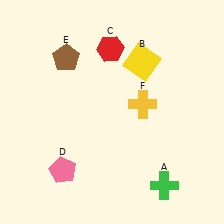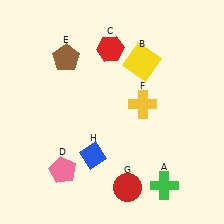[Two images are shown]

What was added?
A red circle (G), a blue diamond (H) were added in Image 2.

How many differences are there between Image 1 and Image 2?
There are 2 differences between the two images.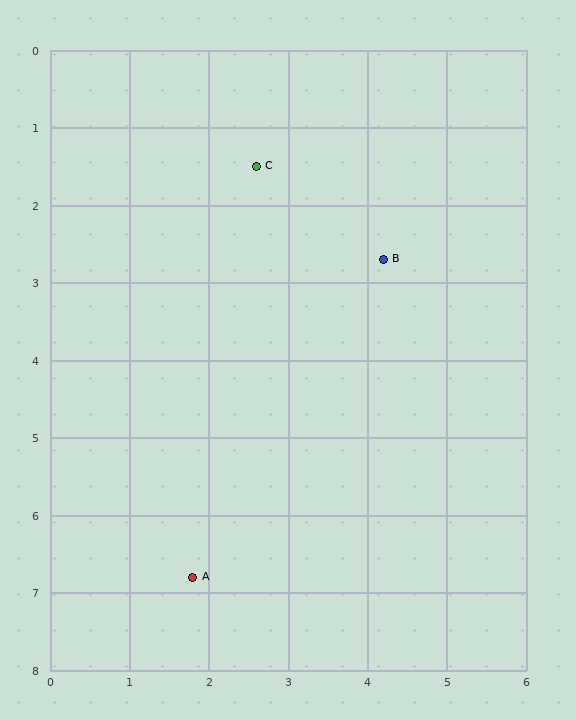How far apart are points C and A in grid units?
Points C and A are about 5.4 grid units apart.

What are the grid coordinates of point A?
Point A is at approximately (1.8, 6.8).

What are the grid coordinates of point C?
Point C is at approximately (2.6, 1.5).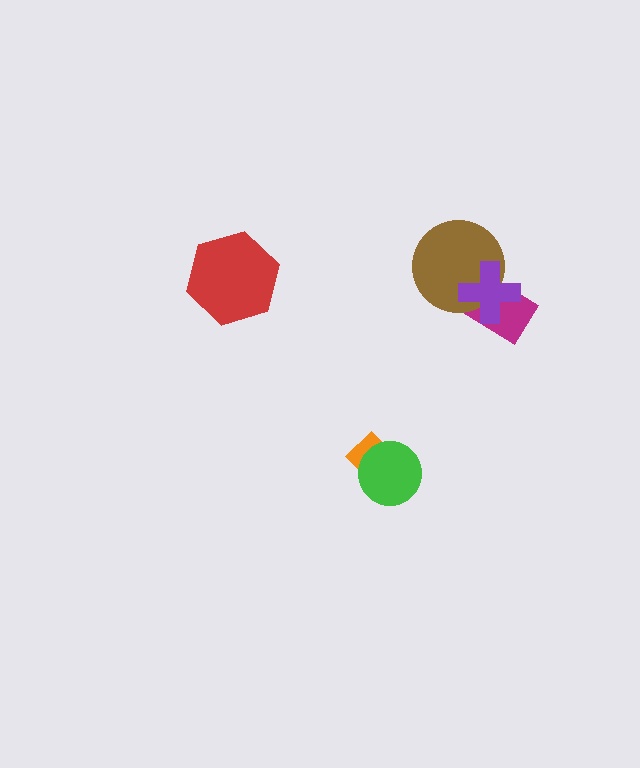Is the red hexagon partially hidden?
No, no other shape covers it.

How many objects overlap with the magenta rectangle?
2 objects overlap with the magenta rectangle.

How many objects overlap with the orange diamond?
1 object overlaps with the orange diamond.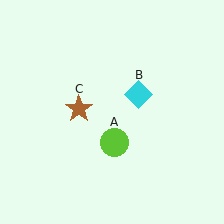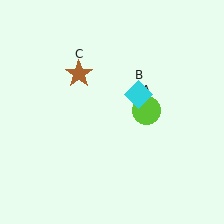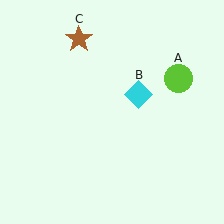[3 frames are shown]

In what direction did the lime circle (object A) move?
The lime circle (object A) moved up and to the right.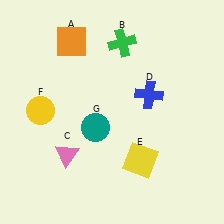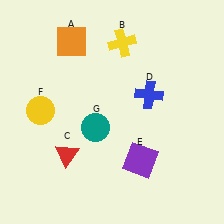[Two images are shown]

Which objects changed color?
B changed from green to yellow. C changed from pink to red. E changed from yellow to purple.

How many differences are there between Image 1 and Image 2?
There are 3 differences between the two images.